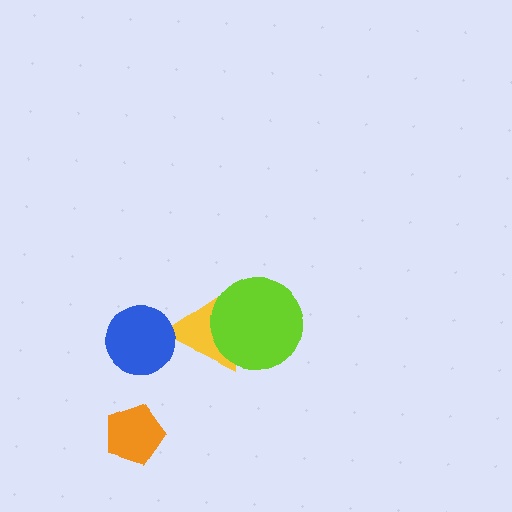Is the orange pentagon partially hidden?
No, no other shape covers it.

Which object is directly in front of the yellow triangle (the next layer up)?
The blue circle is directly in front of the yellow triangle.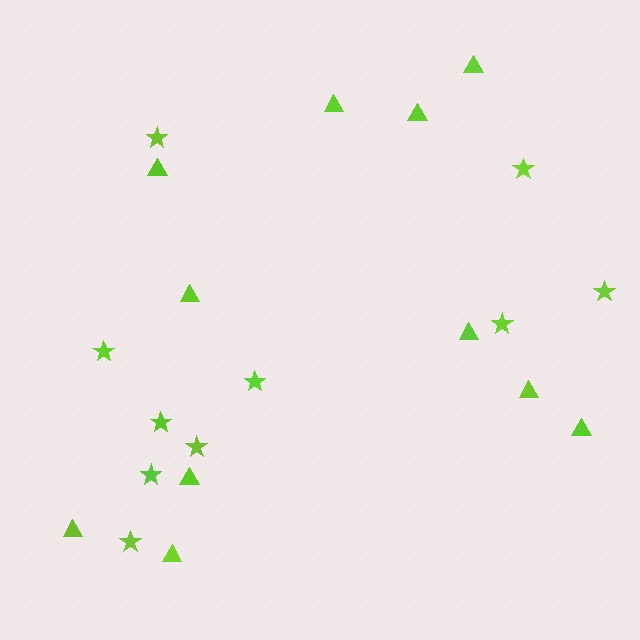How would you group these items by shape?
There are 2 groups: one group of stars (10) and one group of triangles (11).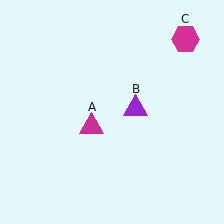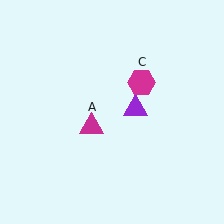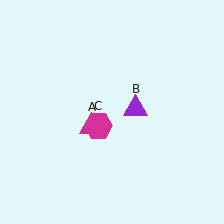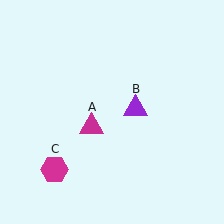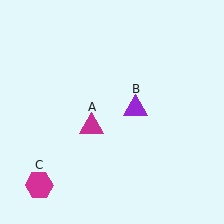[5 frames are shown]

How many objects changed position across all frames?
1 object changed position: magenta hexagon (object C).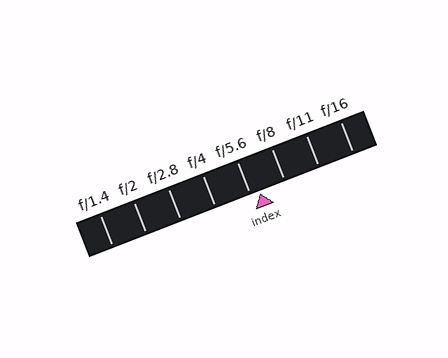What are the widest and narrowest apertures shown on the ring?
The widest aperture shown is f/1.4 and the narrowest is f/16.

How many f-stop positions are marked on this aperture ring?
There are 8 f-stop positions marked.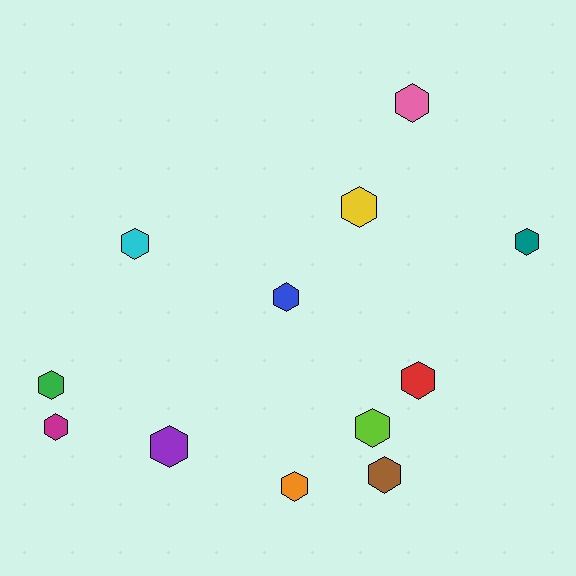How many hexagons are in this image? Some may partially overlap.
There are 12 hexagons.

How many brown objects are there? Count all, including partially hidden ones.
There is 1 brown object.